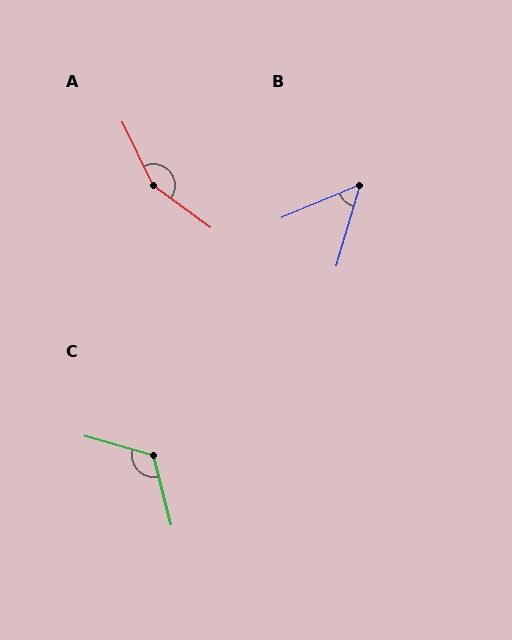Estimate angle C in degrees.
Approximately 121 degrees.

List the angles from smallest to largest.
B (51°), C (121°), A (152°).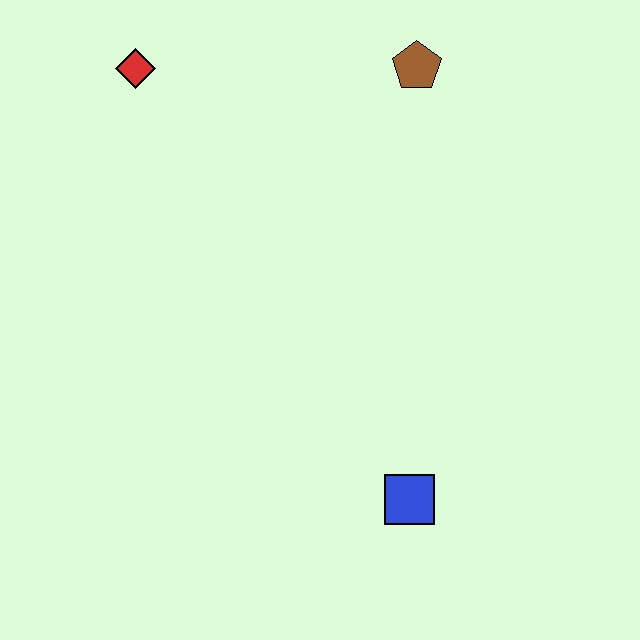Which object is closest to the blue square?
The brown pentagon is closest to the blue square.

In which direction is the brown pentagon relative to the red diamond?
The brown pentagon is to the right of the red diamond.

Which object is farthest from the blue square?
The red diamond is farthest from the blue square.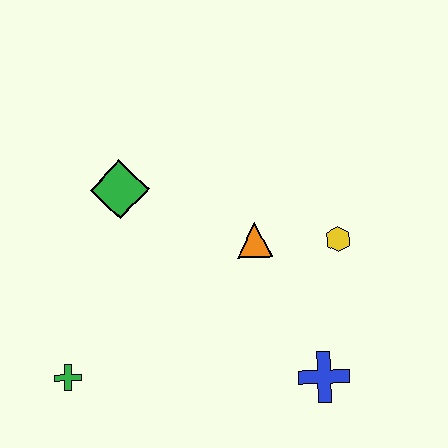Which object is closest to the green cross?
The green diamond is closest to the green cross.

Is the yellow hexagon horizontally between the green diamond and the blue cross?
No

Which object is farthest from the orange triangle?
The green cross is farthest from the orange triangle.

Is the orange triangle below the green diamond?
Yes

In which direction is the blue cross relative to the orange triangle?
The blue cross is below the orange triangle.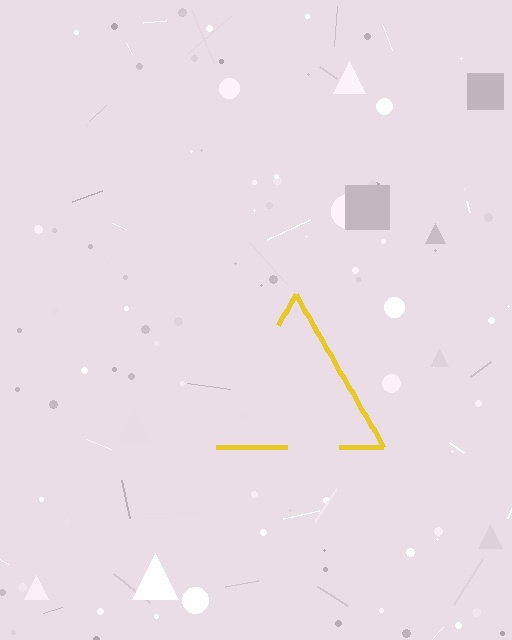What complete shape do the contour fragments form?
The contour fragments form a triangle.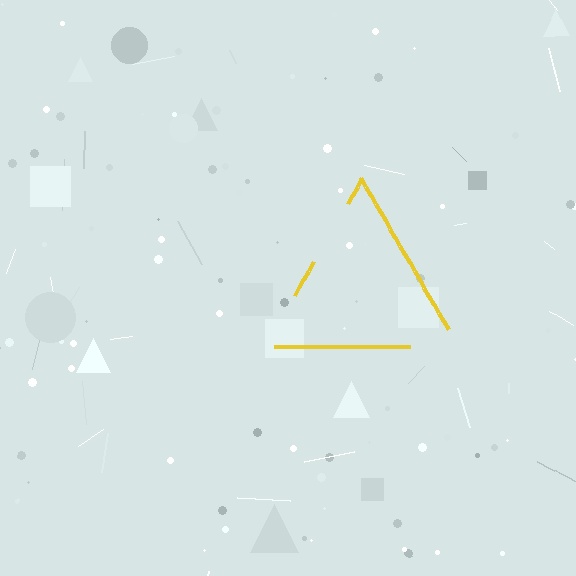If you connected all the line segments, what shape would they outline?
They would outline a triangle.